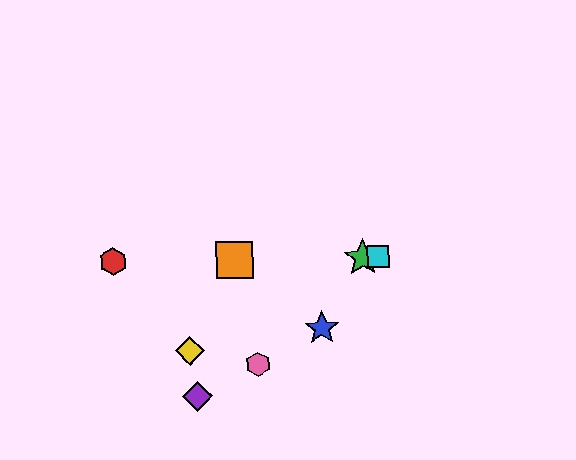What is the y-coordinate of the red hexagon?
The red hexagon is at y≈262.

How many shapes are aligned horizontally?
4 shapes (the red hexagon, the green star, the orange square, the cyan square) are aligned horizontally.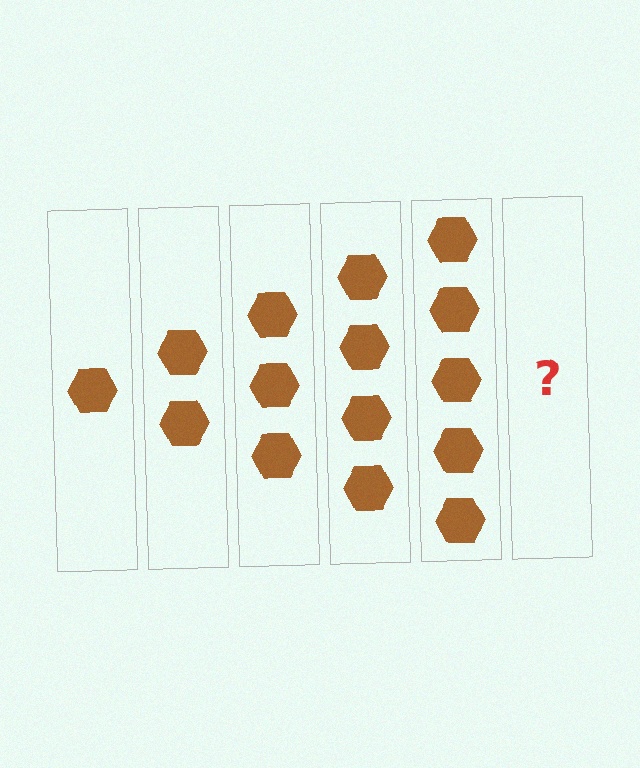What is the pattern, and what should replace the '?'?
The pattern is that each step adds one more hexagon. The '?' should be 6 hexagons.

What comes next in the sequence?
The next element should be 6 hexagons.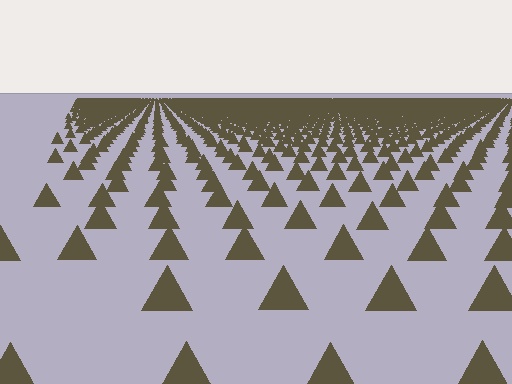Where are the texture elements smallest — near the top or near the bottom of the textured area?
Near the top.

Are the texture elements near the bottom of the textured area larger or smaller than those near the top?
Larger. Near the bottom, elements are closer to the viewer and appear at a bigger on-screen size.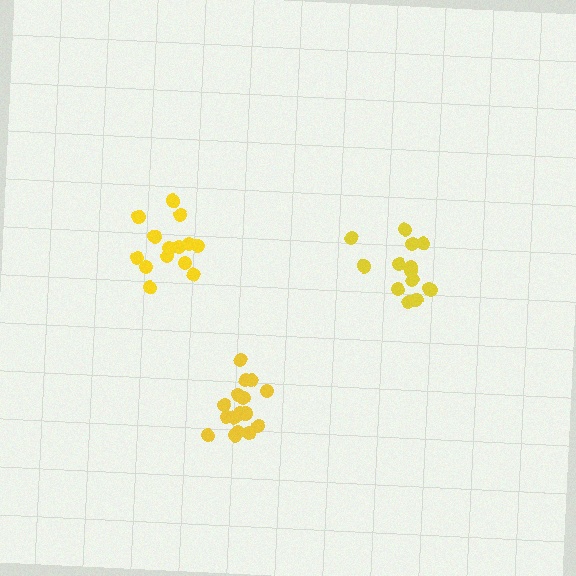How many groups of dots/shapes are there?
There are 3 groups.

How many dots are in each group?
Group 1: 14 dots, Group 2: 14 dots, Group 3: 16 dots (44 total).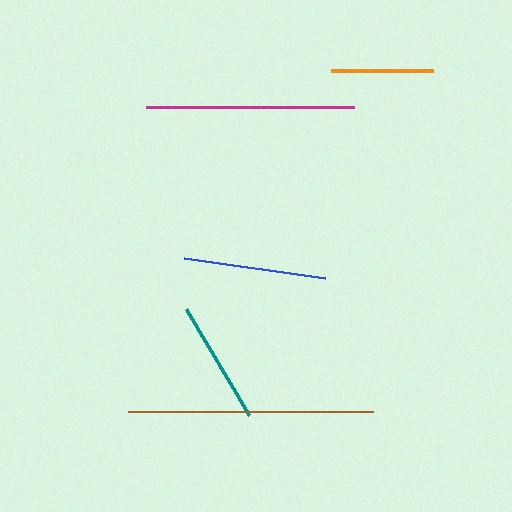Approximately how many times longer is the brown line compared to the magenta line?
The brown line is approximately 1.2 times the length of the magenta line.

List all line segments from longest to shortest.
From longest to shortest: brown, magenta, blue, teal, orange.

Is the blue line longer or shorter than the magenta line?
The magenta line is longer than the blue line.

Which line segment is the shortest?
The orange line is the shortest at approximately 103 pixels.